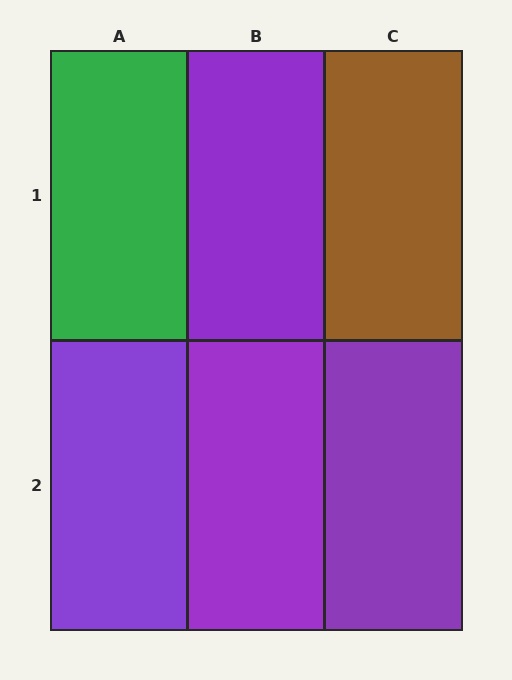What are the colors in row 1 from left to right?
Green, purple, brown.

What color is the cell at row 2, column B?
Purple.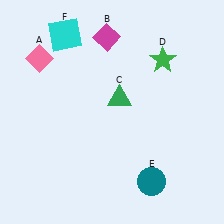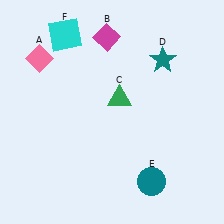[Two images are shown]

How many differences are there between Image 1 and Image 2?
There is 1 difference between the two images.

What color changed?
The star (D) changed from green in Image 1 to teal in Image 2.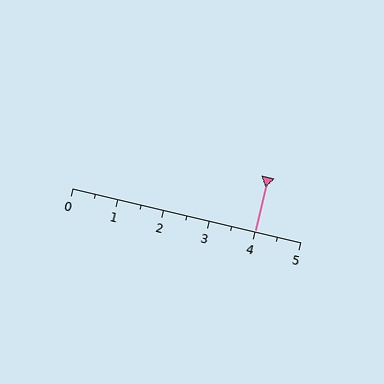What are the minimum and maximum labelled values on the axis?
The axis runs from 0 to 5.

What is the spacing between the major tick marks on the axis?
The major ticks are spaced 1 apart.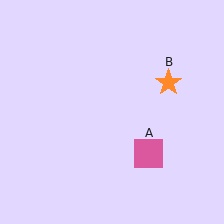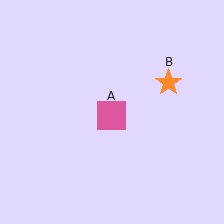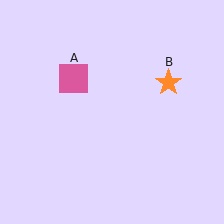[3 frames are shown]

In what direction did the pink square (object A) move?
The pink square (object A) moved up and to the left.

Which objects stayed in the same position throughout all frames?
Orange star (object B) remained stationary.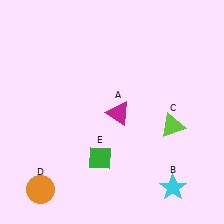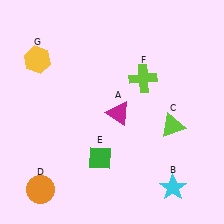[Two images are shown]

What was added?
A lime cross (F), a yellow hexagon (G) were added in Image 2.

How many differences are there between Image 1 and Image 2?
There are 2 differences between the two images.